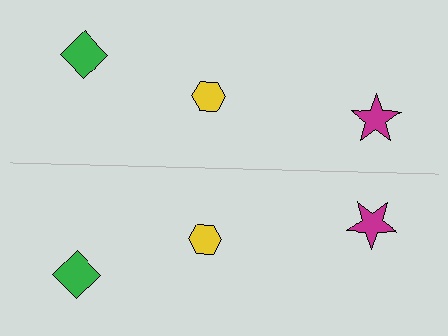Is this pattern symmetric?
Yes, this pattern has bilateral (reflection) symmetry.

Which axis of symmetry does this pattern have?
The pattern has a horizontal axis of symmetry running through the center of the image.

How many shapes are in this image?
There are 6 shapes in this image.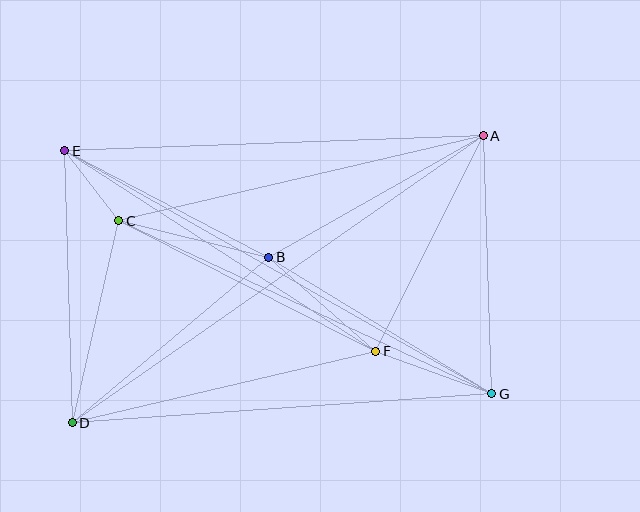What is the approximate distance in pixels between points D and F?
The distance between D and F is approximately 312 pixels.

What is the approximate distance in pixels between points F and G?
The distance between F and G is approximately 124 pixels.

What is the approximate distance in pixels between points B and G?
The distance between B and G is approximately 262 pixels.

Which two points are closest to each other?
Points C and E are closest to each other.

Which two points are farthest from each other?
Points A and D are farthest from each other.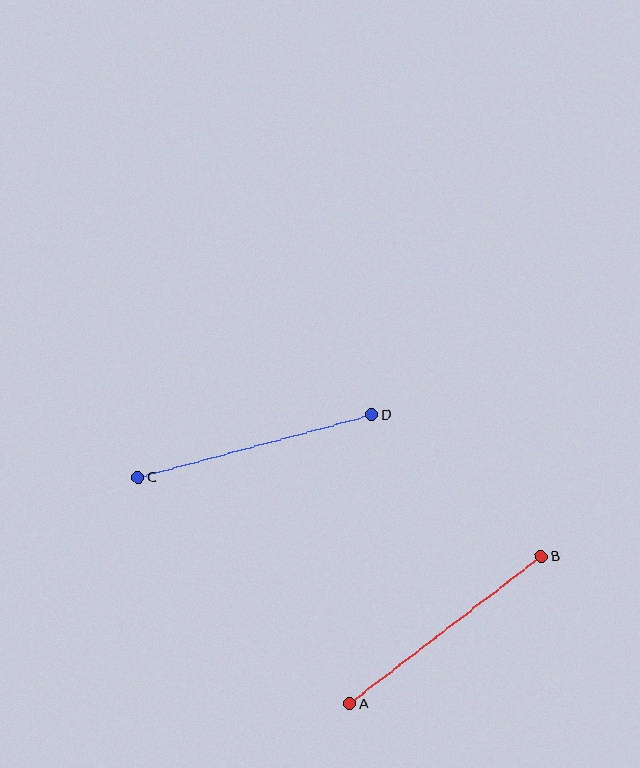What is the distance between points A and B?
The distance is approximately 242 pixels.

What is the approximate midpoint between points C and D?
The midpoint is at approximately (255, 446) pixels.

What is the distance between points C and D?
The distance is approximately 242 pixels.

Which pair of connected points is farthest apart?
Points C and D are farthest apart.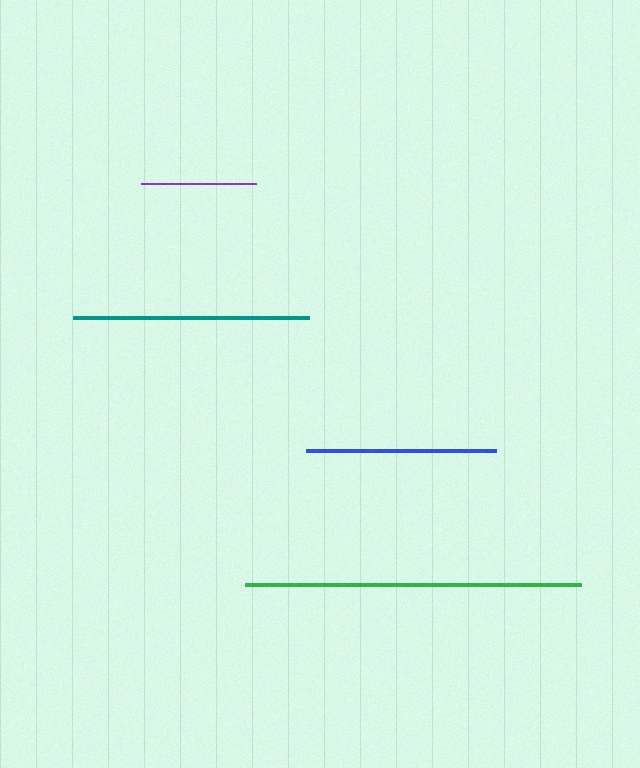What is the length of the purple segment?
The purple segment is approximately 115 pixels long.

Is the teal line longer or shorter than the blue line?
The teal line is longer than the blue line.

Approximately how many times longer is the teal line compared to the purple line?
The teal line is approximately 2.1 times the length of the purple line.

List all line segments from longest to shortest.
From longest to shortest: green, teal, blue, purple.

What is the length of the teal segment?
The teal segment is approximately 237 pixels long.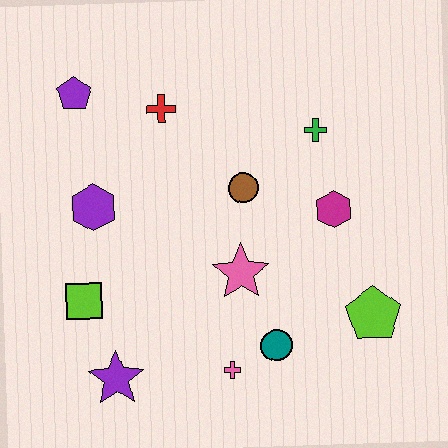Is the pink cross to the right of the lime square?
Yes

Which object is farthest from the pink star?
The purple pentagon is farthest from the pink star.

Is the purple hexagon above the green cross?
No